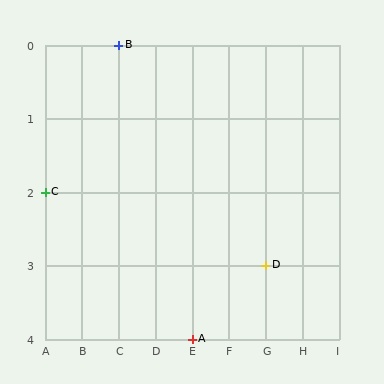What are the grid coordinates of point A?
Point A is at grid coordinates (E, 4).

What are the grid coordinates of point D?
Point D is at grid coordinates (G, 3).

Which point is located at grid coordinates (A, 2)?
Point C is at (A, 2).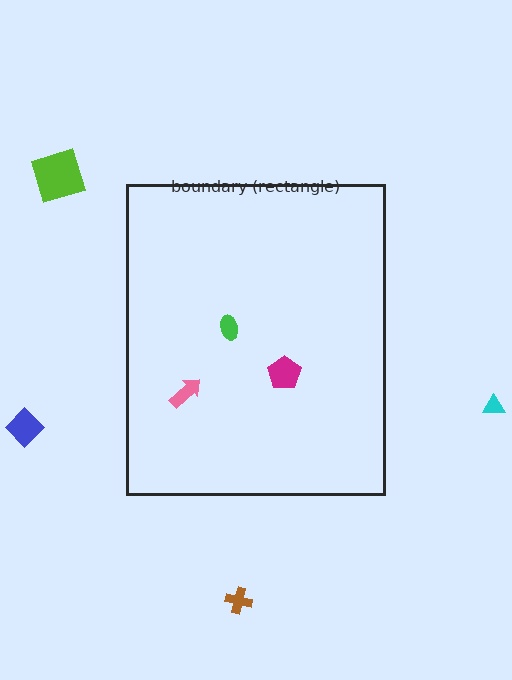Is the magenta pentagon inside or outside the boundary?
Inside.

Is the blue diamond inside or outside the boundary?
Outside.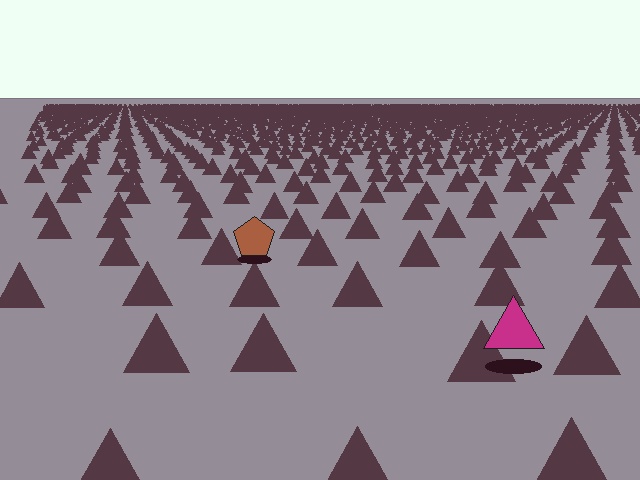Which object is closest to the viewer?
The magenta triangle is closest. The texture marks near it are larger and more spread out.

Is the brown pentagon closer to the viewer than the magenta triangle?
No. The magenta triangle is closer — you can tell from the texture gradient: the ground texture is coarser near it.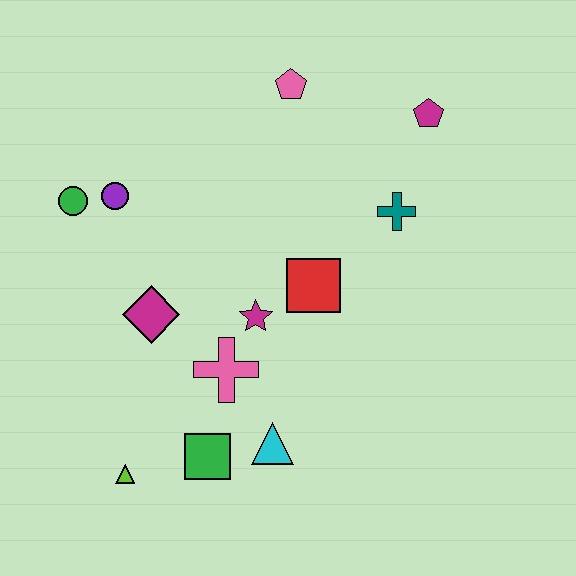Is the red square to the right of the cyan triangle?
Yes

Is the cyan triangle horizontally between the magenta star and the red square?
Yes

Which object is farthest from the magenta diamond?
The magenta pentagon is farthest from the magenta diamond.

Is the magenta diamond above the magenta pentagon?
No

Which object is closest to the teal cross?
The magenta pentagon is closest to the teal cross.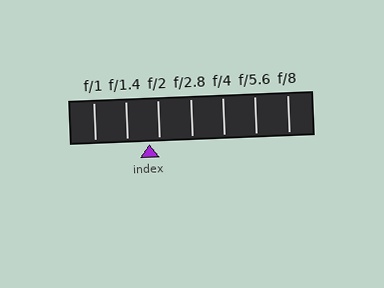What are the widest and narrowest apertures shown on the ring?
The widest aperture shown is f/1 and the narrowest is f/8.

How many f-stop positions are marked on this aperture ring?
There are 7 f-stop positions marked.